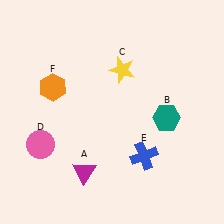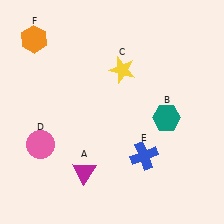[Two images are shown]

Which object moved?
The orange hexagon (F) moved up.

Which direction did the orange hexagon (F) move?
The orange hexagon (F) moved up.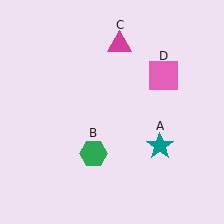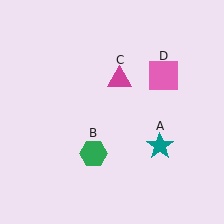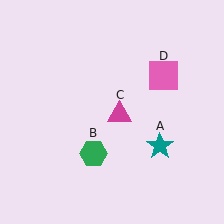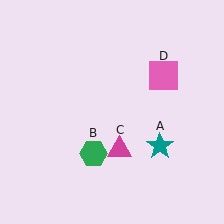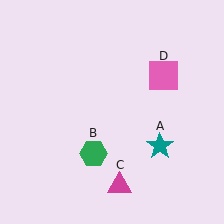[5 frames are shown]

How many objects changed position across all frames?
1 object changed position: magenta triangle (object C).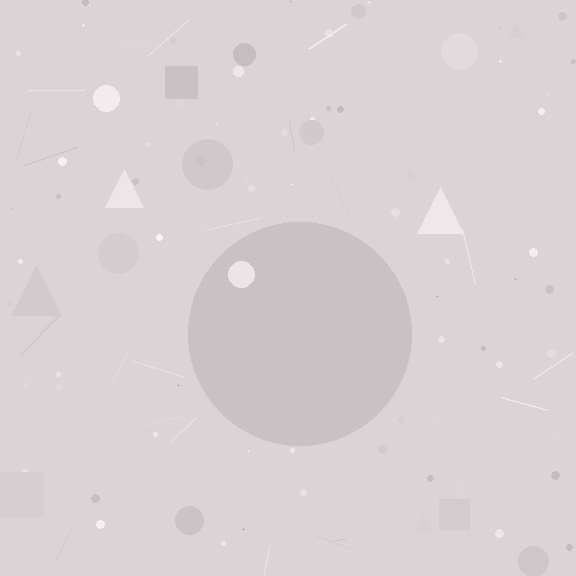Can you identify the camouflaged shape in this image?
The camouflaged shape is a circle.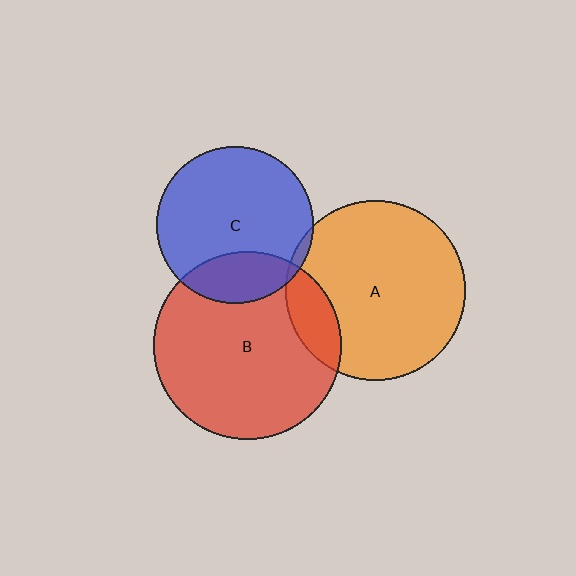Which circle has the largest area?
Circle B (red).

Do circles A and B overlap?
Yes.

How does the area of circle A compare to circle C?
Approximately 1.3 times.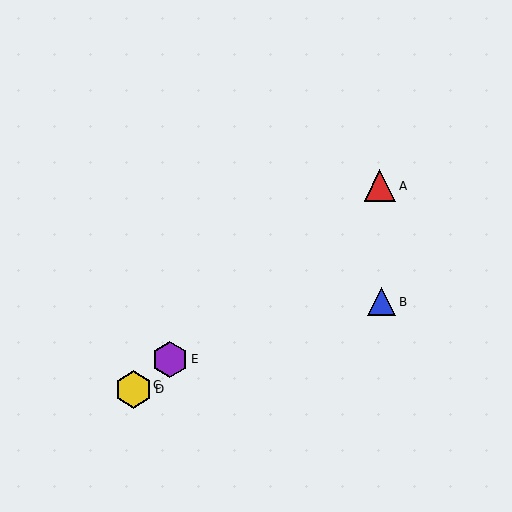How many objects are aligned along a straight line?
4 objects (A, C, D, E) are aligned along a straight line.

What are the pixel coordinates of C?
Object C is at (139, 385).